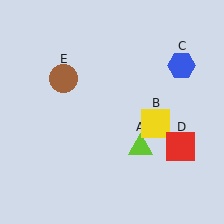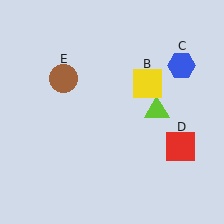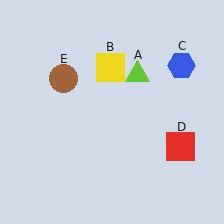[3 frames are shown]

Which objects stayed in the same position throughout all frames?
Blue hexagon (object C) and red square (object D) and brown circle (object E) remained stationary.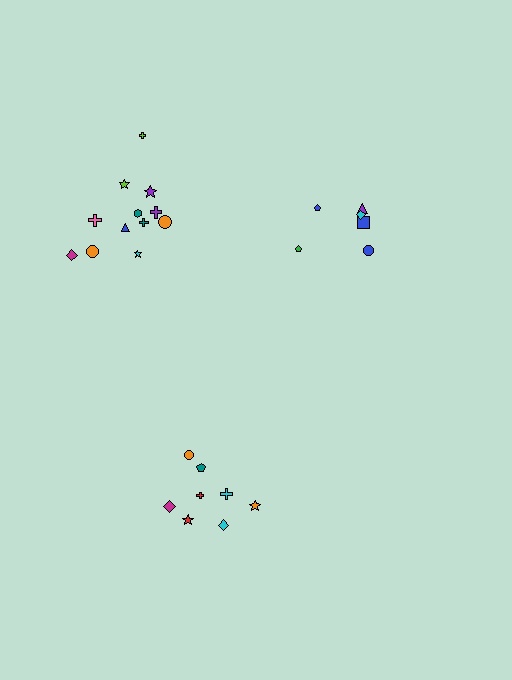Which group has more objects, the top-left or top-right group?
The top-left group.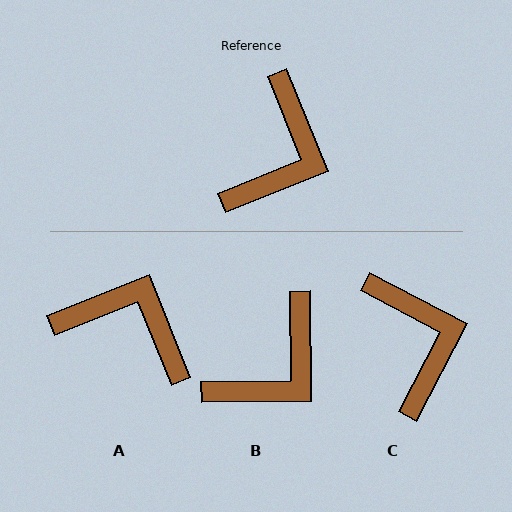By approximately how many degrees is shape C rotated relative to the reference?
Approximately 41 degrees counter-clockwise.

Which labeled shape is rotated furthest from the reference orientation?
A, about 90 degrees away.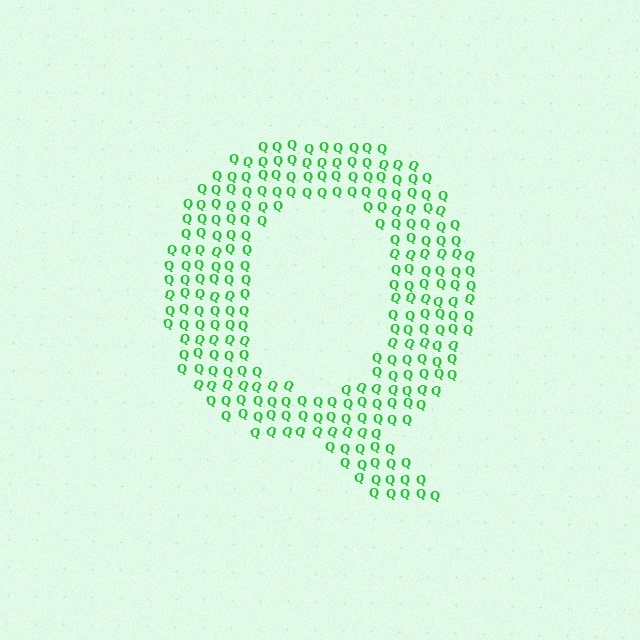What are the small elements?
The small elements are letter Q's.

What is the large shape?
The large shape is the letter Q.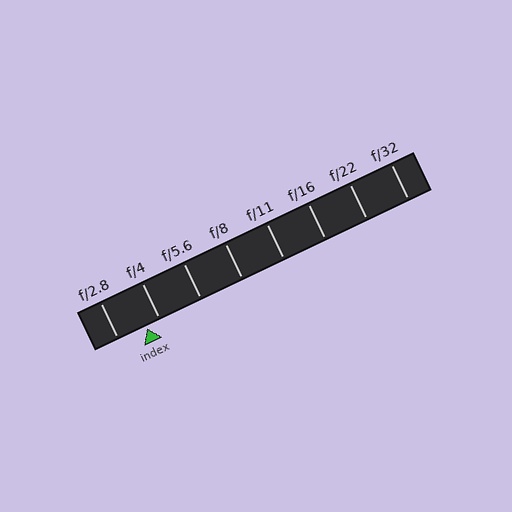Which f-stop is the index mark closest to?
The index mark is closest to f/4.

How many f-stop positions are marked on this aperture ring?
There are 8 f-stop positions marked.